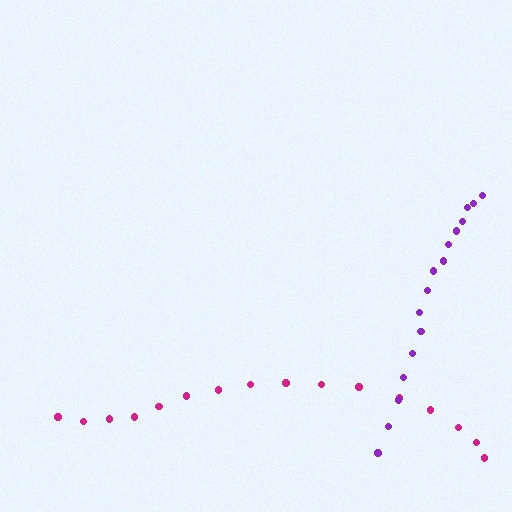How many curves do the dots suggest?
There are 2 distinct paths.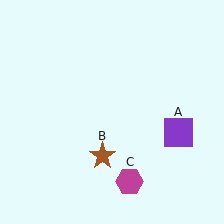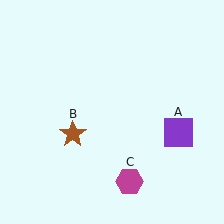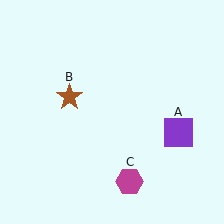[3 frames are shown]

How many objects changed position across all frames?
1 object changed position: brown star (object B).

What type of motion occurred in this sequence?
The brown star (object B) rotated clockwise around the center of the scene.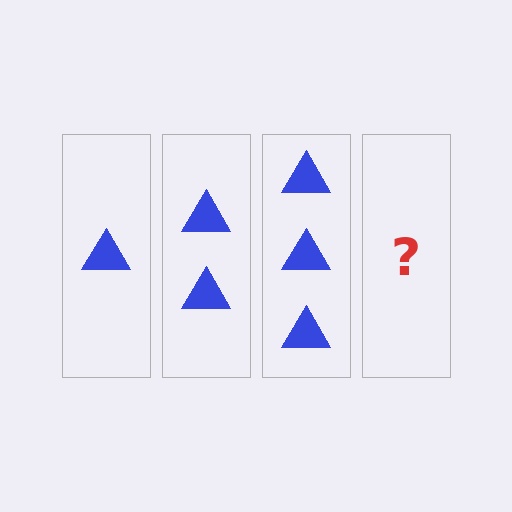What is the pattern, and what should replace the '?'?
The pattern is that each step adds one more triangle. The '?' should be 4 triangles.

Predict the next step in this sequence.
The next step is 4 triangles.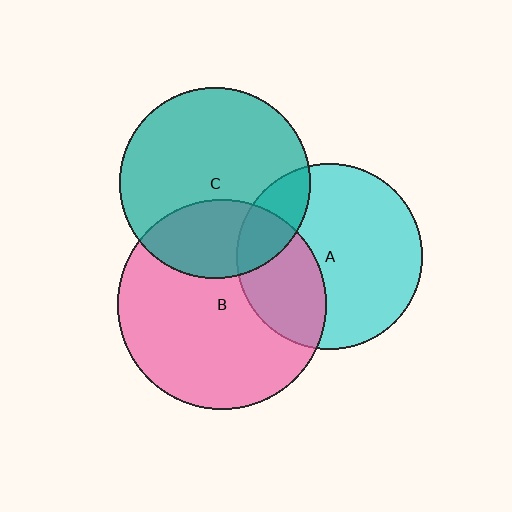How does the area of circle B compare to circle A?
Approximately 1.3 times.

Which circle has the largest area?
Circle B (pink).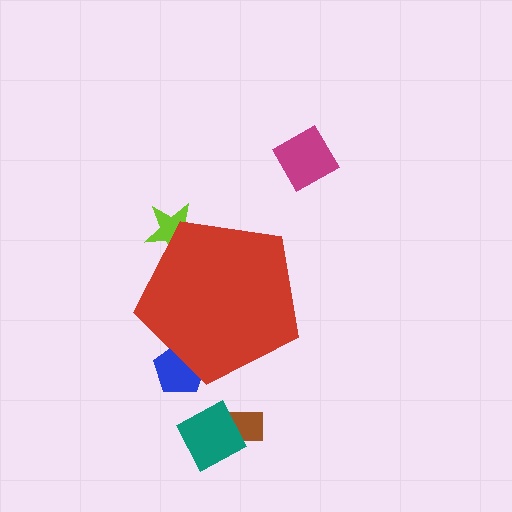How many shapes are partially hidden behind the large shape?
2 shapes are partially hidden.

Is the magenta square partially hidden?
No, the magenta square is fully visible.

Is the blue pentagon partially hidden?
Yes, the blue pentagon is partially hidden behind the red pentagon.